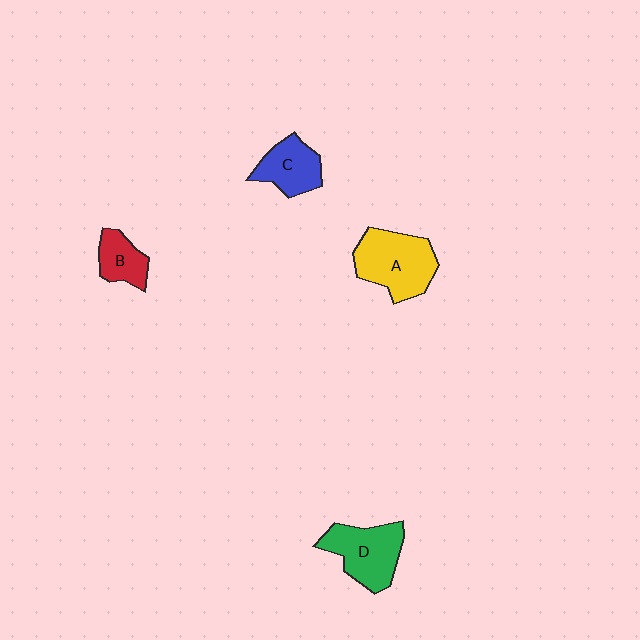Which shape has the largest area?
Shape A (yellow).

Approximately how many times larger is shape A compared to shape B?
Approximately 2.0 times.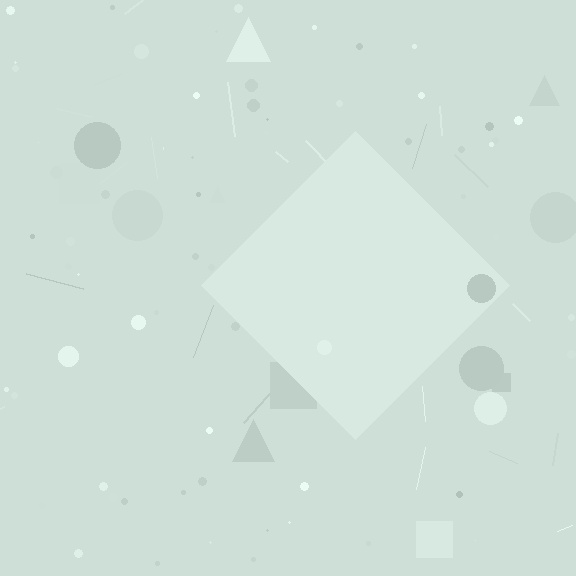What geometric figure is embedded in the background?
A diamond is embedded in the background.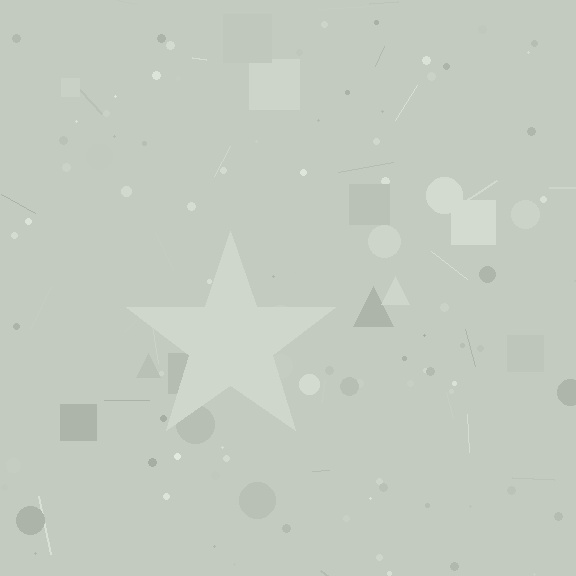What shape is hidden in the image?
A star is hidden in the image.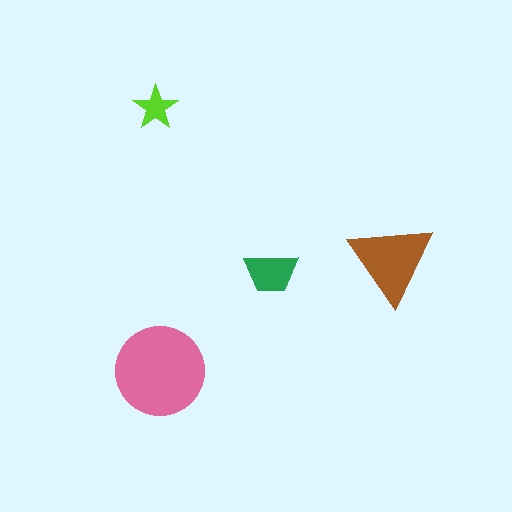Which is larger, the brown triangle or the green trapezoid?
The brown triangle.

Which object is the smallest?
The lime star.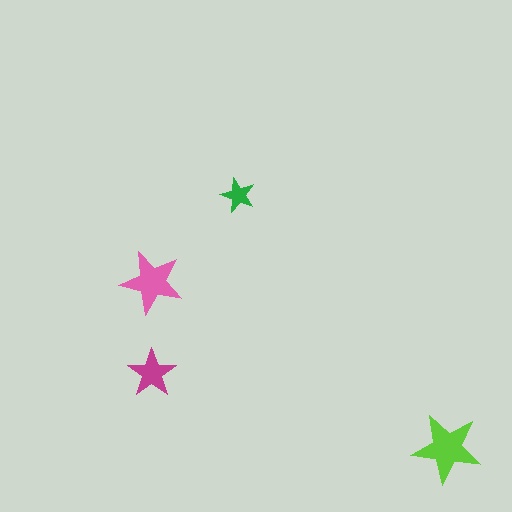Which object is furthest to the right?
The lime star is rightmost.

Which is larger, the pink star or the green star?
The pink one.